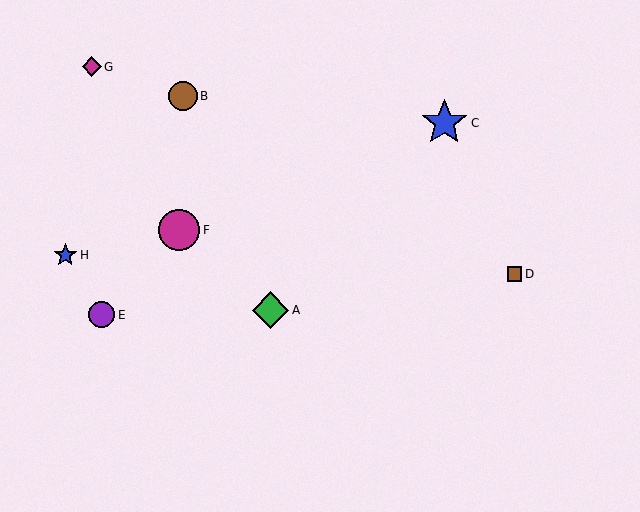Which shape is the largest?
The blue star (labeled C) is the largest.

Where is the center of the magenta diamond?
The center of the magenta diamond is at (92, 67).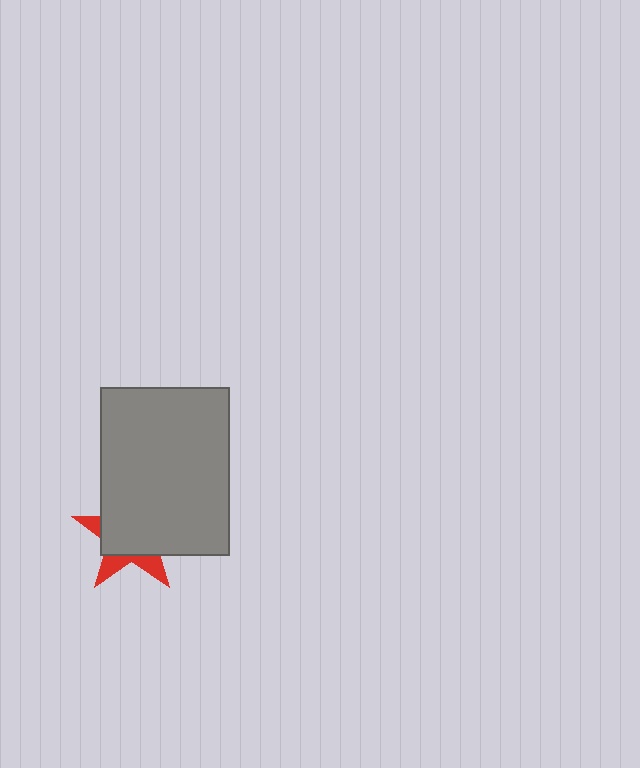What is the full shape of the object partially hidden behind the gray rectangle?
The partially hidden object is a red star.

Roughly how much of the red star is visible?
A small part of it is visible (roughly 31%).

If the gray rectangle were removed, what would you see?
You would see the complete red star.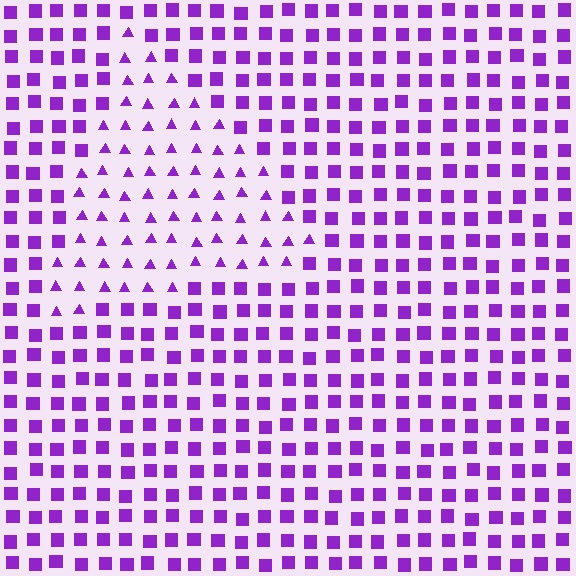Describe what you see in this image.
The image is filled with small purple elements arranged in a uniform grid. A triangle-shaped region contains triangles, while the surrounding area contains squares. The boundary is defined purely by the change in element shape.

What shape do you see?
I see a triangle.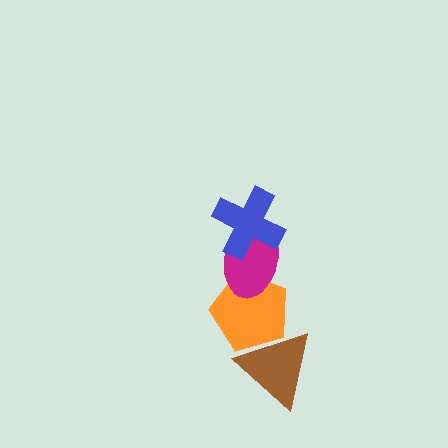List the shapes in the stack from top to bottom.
From top to bottom: the blue cross, the magenta ellipse, the orange pentagon, the brown triangle.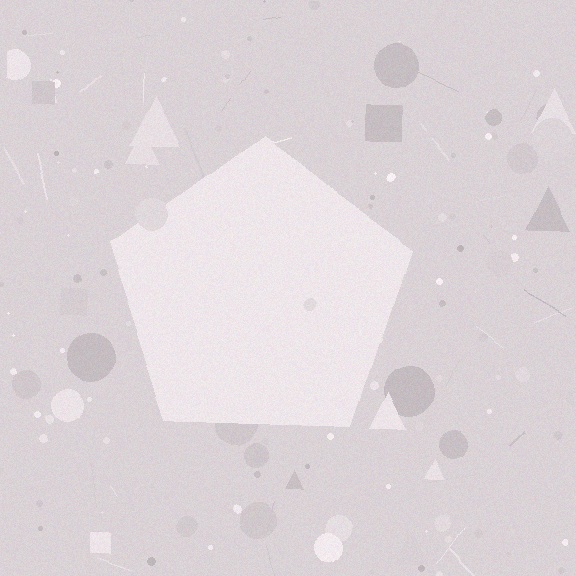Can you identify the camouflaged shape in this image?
The camouflaged shape is a pentagon.